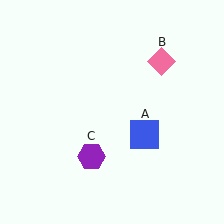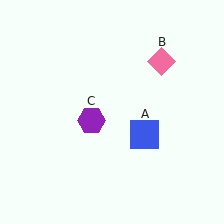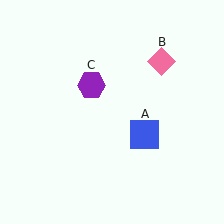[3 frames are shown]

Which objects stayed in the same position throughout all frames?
Blue square (object A) and pink diamond (object B) remained stationary.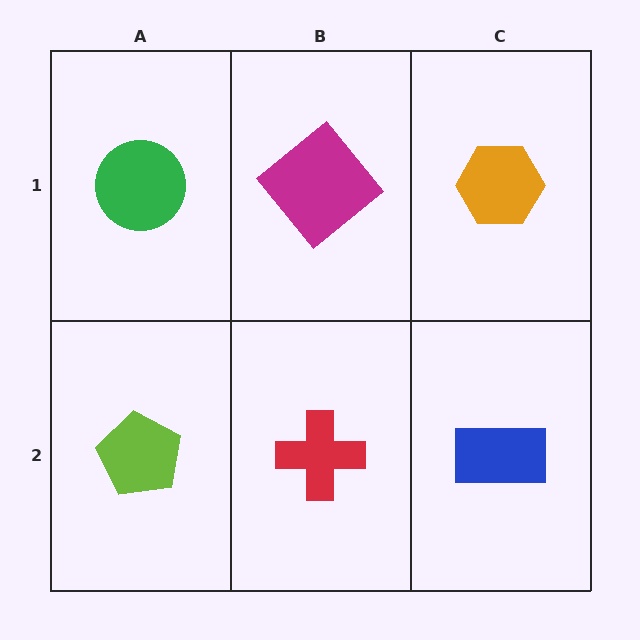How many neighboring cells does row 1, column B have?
3.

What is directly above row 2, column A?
A green circle.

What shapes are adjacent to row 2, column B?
A magenta diamond (row 1, column B), a lime pentagon (row 2, column A), a blue rectangle (row 2, column C).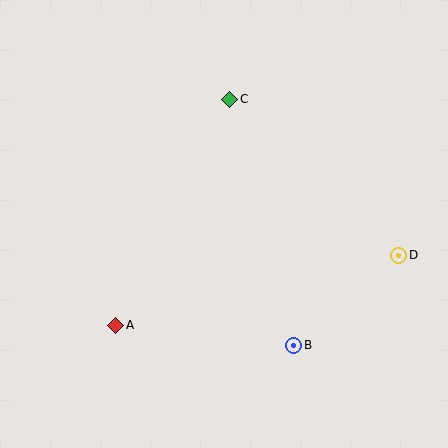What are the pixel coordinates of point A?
Point A is at (116, 325).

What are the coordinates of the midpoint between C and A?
The midpoint between C and A is at (173, 212).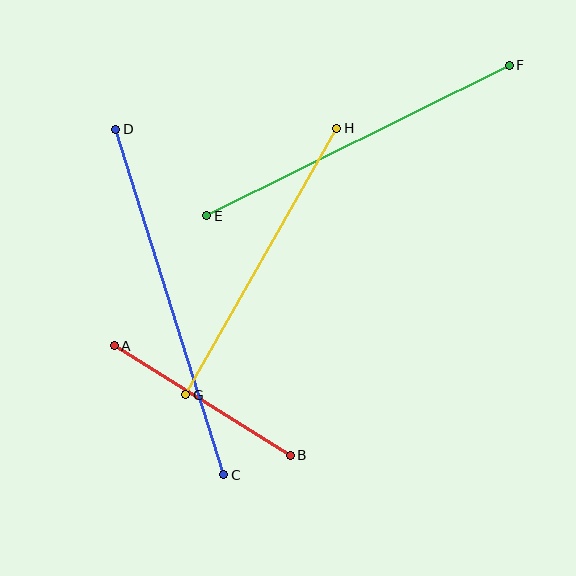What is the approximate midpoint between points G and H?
The midpoint is at approximately (261, 261) pixels.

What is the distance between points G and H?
The distance is approximately 306 pixels.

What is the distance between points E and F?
The distance is approximately 338 pixels.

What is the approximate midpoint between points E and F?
The midpoint is at approximately (358, 141) pixels.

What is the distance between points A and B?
The distance is approximately 207 pixels.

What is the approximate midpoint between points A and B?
The midpoint is at approximately (202, 401) pixels.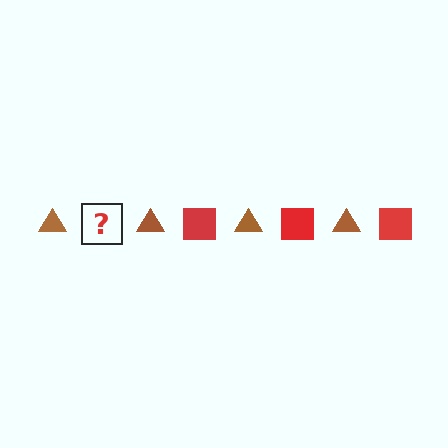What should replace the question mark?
The question mark should be replaced with a red square.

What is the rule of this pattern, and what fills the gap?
The rule is that the pattern alternates between brown triangle and red square. The gap should be filled with a red square.